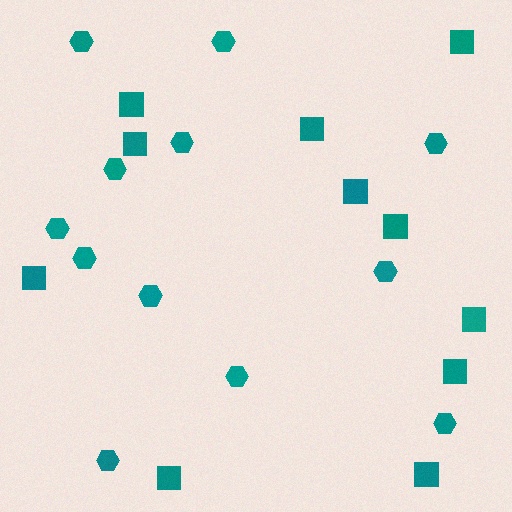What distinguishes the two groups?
There are 2 groups: one group of squares (11) and one group of hexagons (12).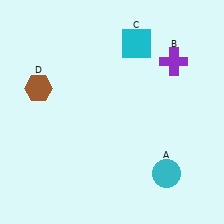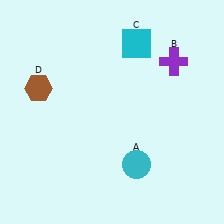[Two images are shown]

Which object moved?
The cyan circle (A) moved left.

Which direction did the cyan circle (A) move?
The cyan circle (A) moved left.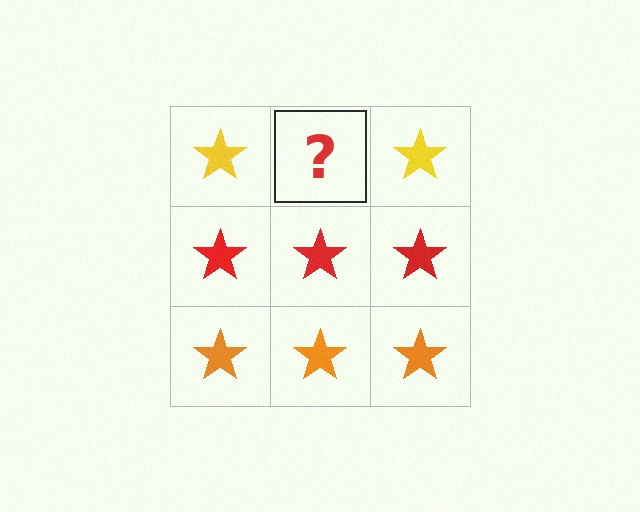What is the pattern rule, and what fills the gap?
The rule is that each row has a consistent color. The gap should be filled with a yellow star.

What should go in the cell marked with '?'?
The missing cell should contain a yellow star.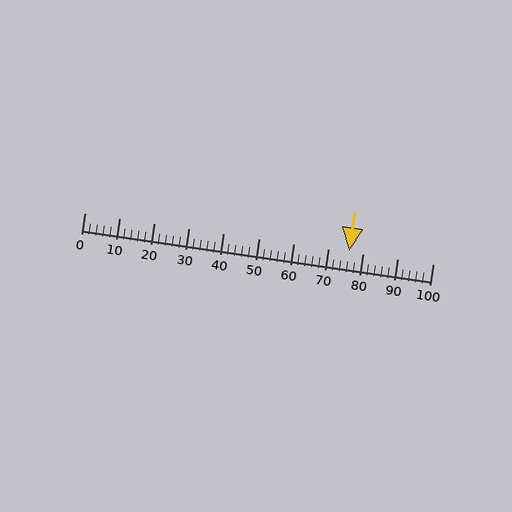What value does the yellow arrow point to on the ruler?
The yellow arrow points to approximately 76.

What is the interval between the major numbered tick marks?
The major tick marks are spaced 10 units apart.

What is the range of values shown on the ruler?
The ruler shows values from 0 to 100.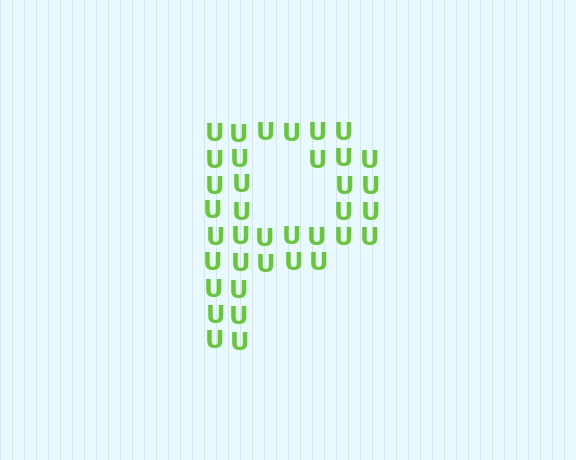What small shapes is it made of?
It is made of small letter U's.